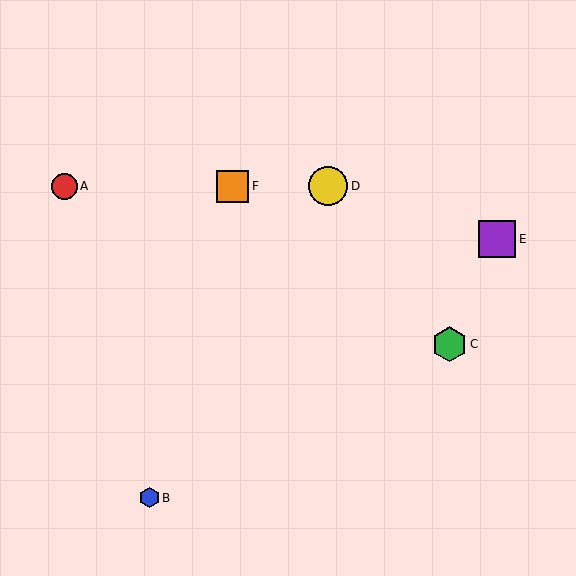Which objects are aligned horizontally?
Objects A, D, F are aligned horizontally.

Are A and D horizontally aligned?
Yes, both are at y≈186.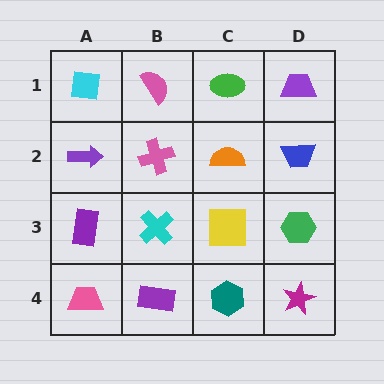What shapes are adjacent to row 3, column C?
An orange semicircle (row 2, column C), a teal hexagon (row 4, column C), a cyan cross (row 3, column B), a green hexagon (row 3, column D).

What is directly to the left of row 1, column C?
A pink semicircle.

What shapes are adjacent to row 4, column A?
A purple rectangle (row 3, column A), a purple rectangle (row 4, column B).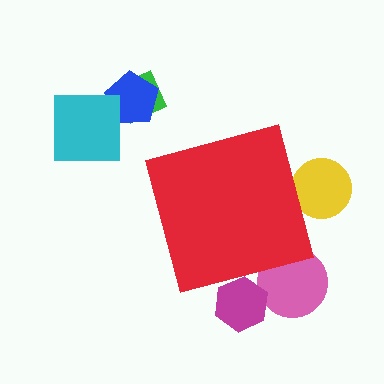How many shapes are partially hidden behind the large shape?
3 shapes are partially hidden.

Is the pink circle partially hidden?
Yes, the pink circle is partially hidden behind the red square.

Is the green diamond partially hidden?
No, the green diamond is fully visible.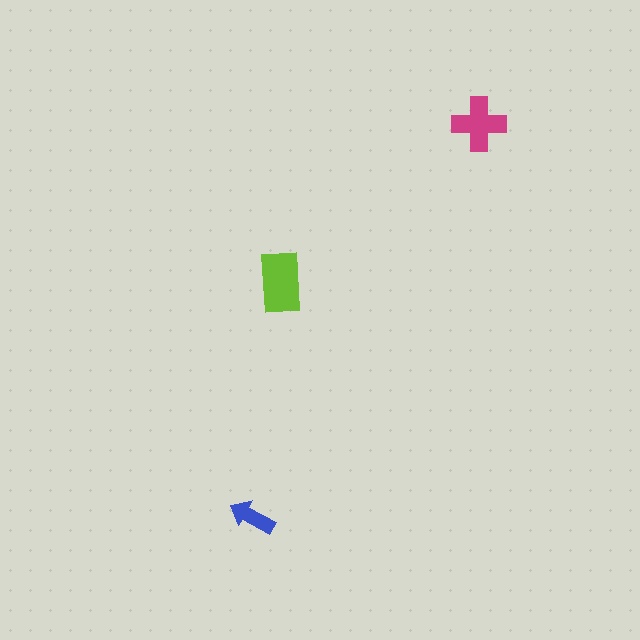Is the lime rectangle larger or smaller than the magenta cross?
Larger.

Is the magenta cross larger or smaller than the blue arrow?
Larger.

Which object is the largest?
The lime rectangle.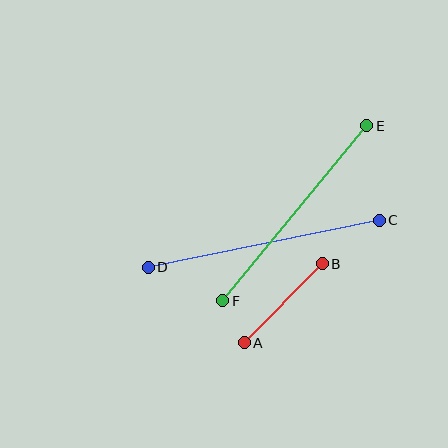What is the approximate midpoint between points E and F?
The midpoint is at approximately (295, 213) pixels.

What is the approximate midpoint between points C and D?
The midpoint is at approximately (264, 244) pixels.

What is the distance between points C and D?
The distance is approximately 236 pixels.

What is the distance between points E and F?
The distance is approximately 227 pixels.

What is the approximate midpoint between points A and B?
The midpoint is at approximately (283, 303) pixels.